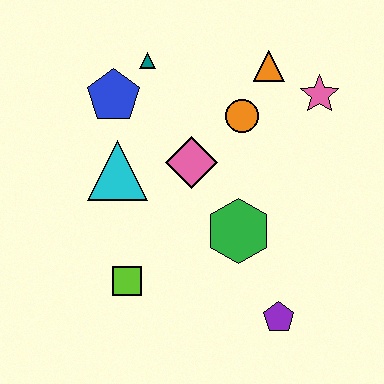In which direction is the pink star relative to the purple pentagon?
The pink star is above the purple pentagon.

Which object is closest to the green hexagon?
The pink diamond is closest to the green hexagon.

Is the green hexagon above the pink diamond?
No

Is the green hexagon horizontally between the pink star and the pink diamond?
Yes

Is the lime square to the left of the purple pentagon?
Yes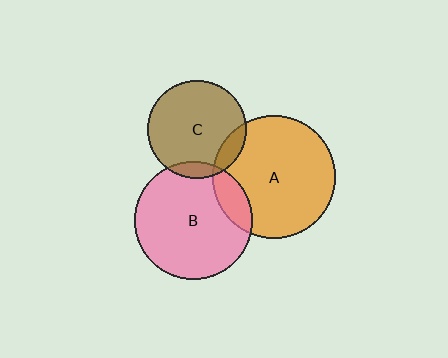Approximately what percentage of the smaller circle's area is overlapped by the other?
Approximately 15%.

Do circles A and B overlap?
Yes.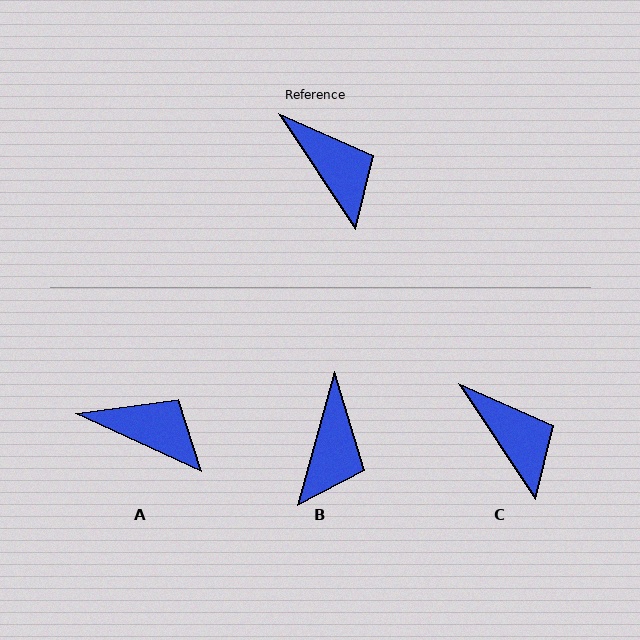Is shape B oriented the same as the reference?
No, it is off by about 49 degrees.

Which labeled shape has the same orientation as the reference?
C.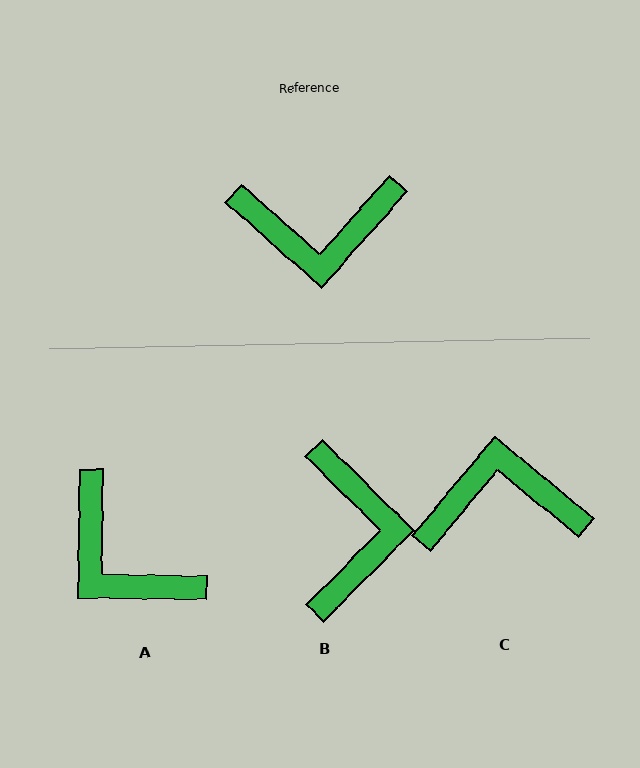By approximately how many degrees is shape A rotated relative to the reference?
Approximately 49 degrees clockwise.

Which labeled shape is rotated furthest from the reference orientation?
C, about 178 degrees away.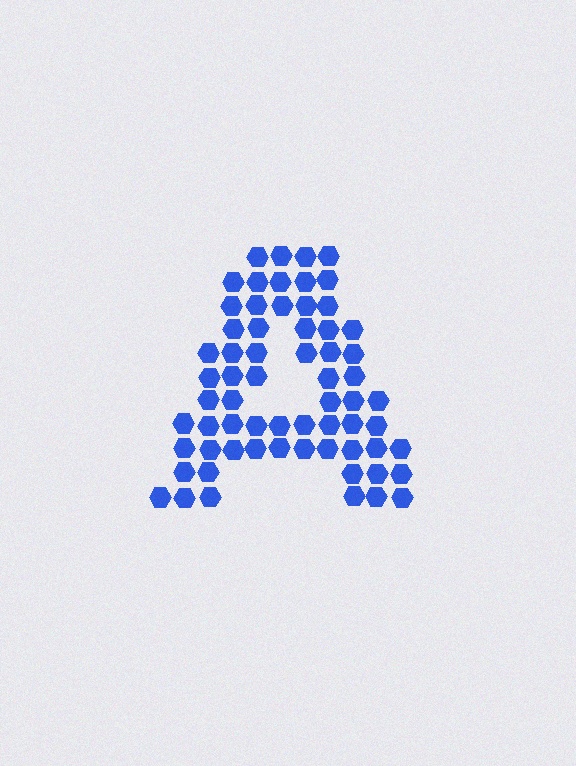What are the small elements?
The small elements are hexagons.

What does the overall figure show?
The overall figure shows the letter A.